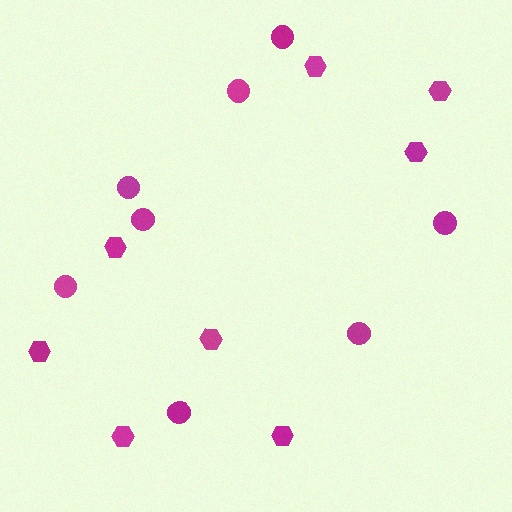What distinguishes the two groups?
There are 2 groups: one group of circles (8) and one group of hexagons (8).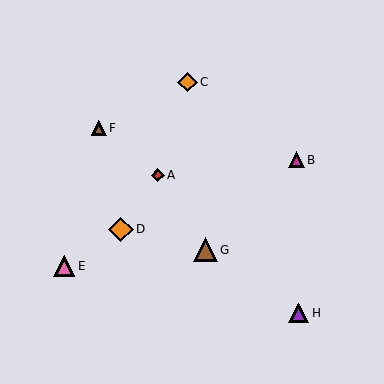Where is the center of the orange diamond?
The center of the orange diamond is at (188, 82).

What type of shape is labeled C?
Shape C is an orange diamond.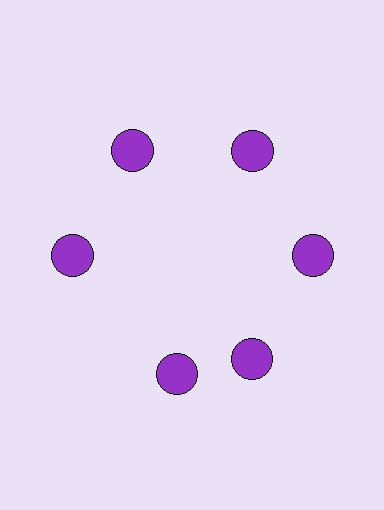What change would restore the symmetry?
The symmetry would be restored by rotating it back into even spacing with its neighbors so that all 6 circles sit at equal angles and equal distance from the center.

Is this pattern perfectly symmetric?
No. The 6 purple circles are arranged in a ring, but one element near the 7 o'clock position is rotated out of alignment along the ring, breaking the 6-fold rotational symmetry.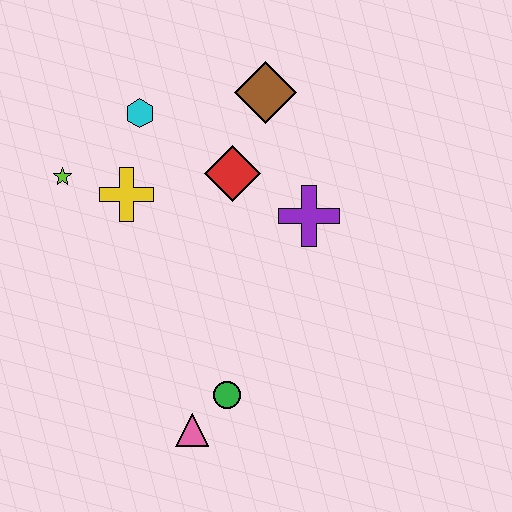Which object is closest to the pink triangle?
The green circle is closest to the pink triangle.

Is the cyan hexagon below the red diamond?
No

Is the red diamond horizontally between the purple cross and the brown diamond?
No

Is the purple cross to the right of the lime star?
Yes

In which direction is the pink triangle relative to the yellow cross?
The pink triangle is below the yellow cross.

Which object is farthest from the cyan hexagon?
The pink triangle is farthest from the cyan hexagon.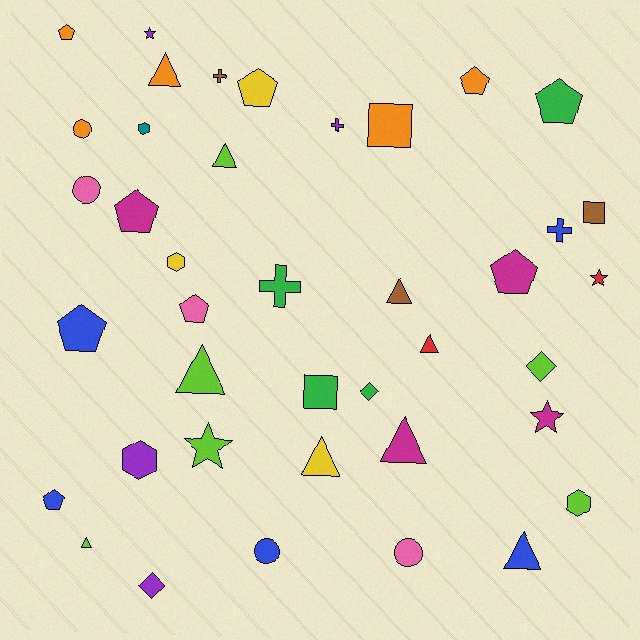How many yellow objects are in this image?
There are 3 yellow objects.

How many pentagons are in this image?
There are 9 pentagons.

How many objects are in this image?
There are 40 objects.